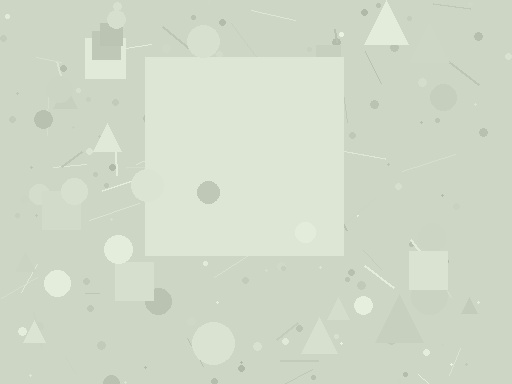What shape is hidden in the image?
A square is hidden in the image.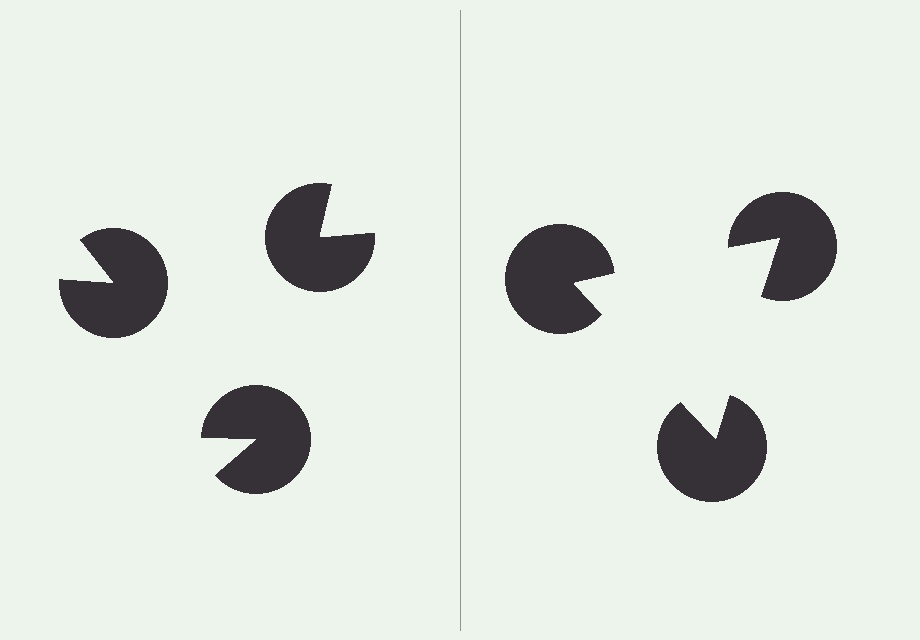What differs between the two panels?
The pac-man discs are positioned identically on both sides; only the wedge orientations differ. On the right they align to a triangle; on the left they are misaligned.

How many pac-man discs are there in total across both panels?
6 — 3 on each side.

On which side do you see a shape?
An illusory triangle appears on the right side. On the left side the wedge cuts are rotated, so no coherent shape forms.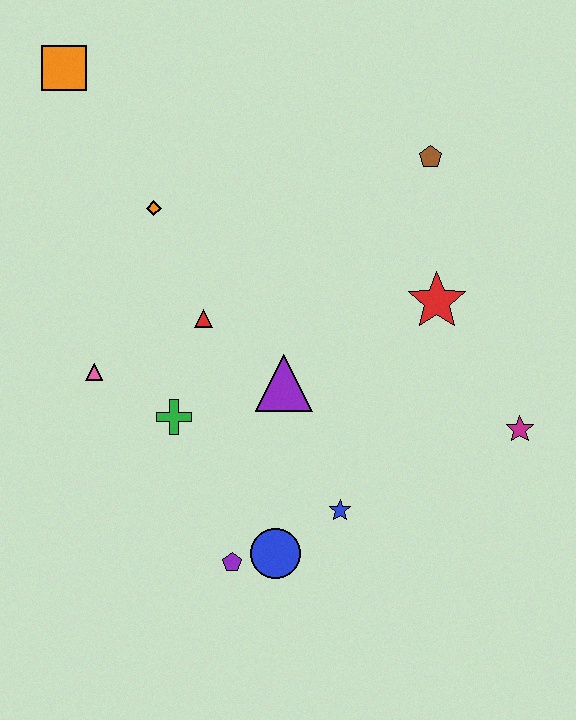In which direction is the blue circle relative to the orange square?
The blue circle is below the orange square.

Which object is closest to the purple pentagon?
The blue circle is closest to the purple pentagon.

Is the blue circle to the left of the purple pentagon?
No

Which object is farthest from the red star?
The orange square is farthest from the red star.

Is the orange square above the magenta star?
Yes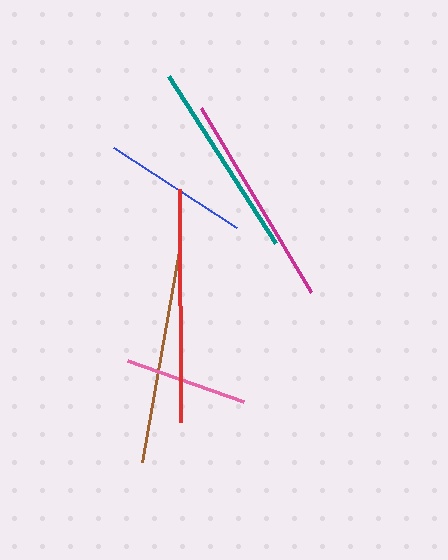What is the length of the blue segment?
The blue segment is approximately 147 pixels long.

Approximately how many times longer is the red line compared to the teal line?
The red line is approximately 1.2 times the length of the teal line.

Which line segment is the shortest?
The pink line is the shortest at approximately 124 pixels.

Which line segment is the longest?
The red line is the longest at approximately 233 pixels.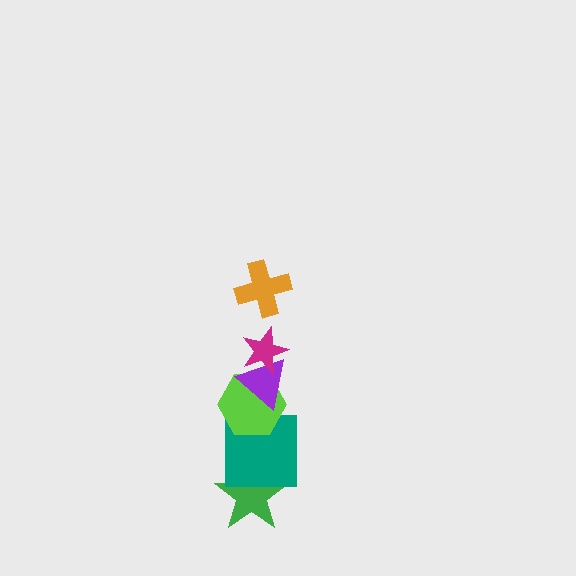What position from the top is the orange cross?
The orange cross is 1st from the top.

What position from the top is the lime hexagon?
The lime hexagon is 4th from the top.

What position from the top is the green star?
The green star is 6th from the top.